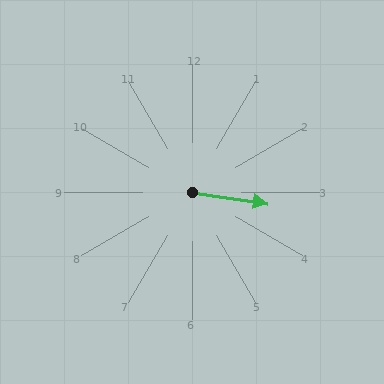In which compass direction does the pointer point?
East.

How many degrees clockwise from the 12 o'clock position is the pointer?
Approximately 98 degrees.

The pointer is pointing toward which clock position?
Roughly 3 o'clock.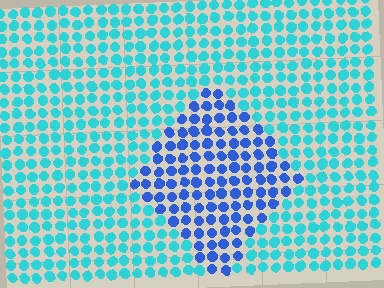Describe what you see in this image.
The image is filled with small cyan elements in a uniform arrangement. A diamond-shaped region is visible where the elements are tinted to a slightly different hue, forming a subtle color boundary.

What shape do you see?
I see a diamond.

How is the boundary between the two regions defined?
The boundary is defined purely by a slight shift in hue (about 42 degrees). Spacing, size, and orientation are identical on both sides.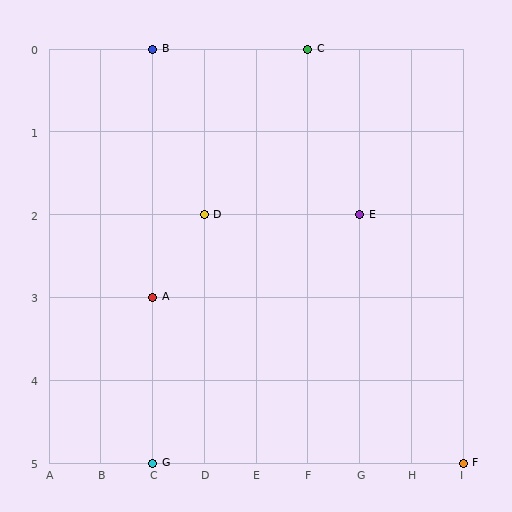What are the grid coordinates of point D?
Point D is at grid coordinates (D, 2).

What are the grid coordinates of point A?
Point A is at grid coordinates (C, 3).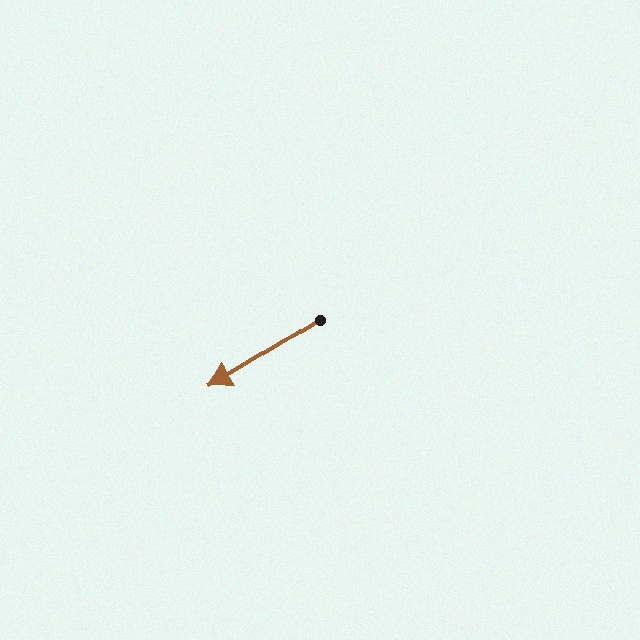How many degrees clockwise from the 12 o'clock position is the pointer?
Approximately 238 degrees.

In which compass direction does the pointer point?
Southwest.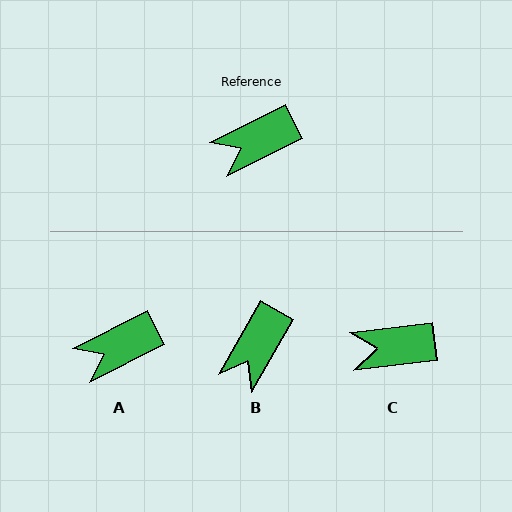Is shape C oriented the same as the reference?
No, it is off by about 20 degrees.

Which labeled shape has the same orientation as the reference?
A.